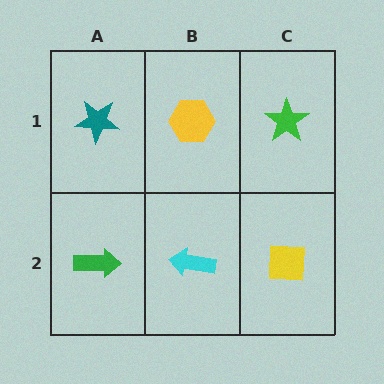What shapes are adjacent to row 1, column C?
A yellow square (row 2, column C), a yellow hexagon (row 1, column B).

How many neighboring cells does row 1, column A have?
2.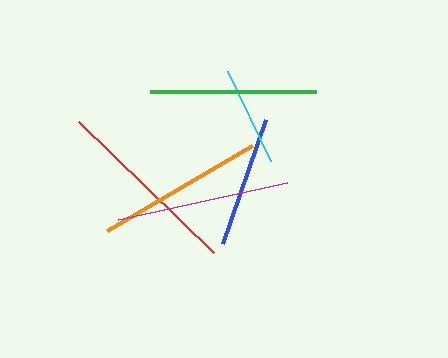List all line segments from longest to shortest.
From longest to shortest: red, magenta, orange, green, blue, cyan.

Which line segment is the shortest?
The cyan line is the shortest at approximately 99 pixels.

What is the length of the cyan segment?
The cyan segment is approximately 99 pixels long.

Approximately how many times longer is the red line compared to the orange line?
The red line is approximately 1.1 times the length of the orange line.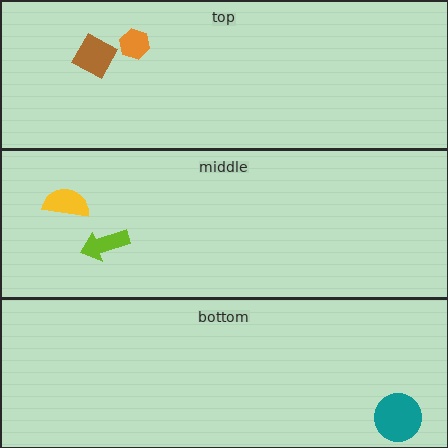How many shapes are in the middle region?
2.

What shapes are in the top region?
The brown square, the orange hexagon.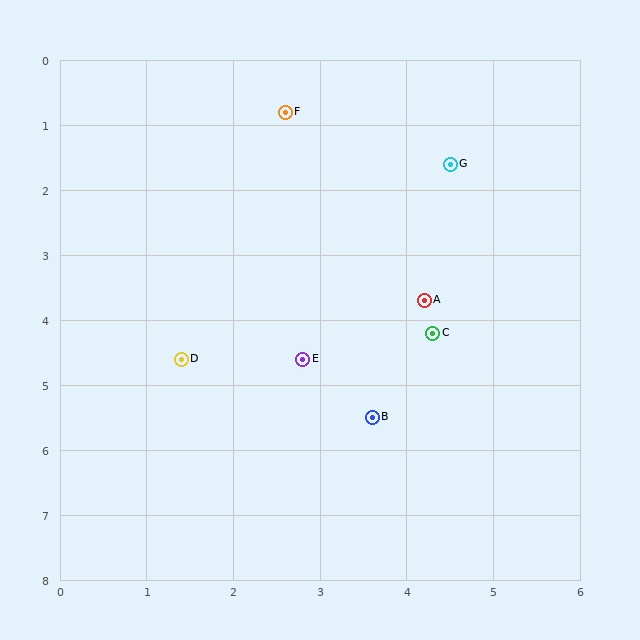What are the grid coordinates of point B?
Point B is at approximately (3.6, 5.5).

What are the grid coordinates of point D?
Point D is at approximately (1.4, 4.6).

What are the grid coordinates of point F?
Point F is at approximately (2.6, 0.8).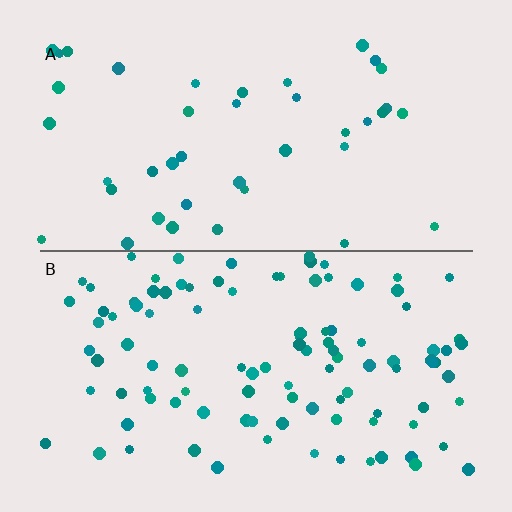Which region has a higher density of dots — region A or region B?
B (the bottom).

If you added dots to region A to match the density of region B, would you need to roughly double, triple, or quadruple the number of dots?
Approximately triple.